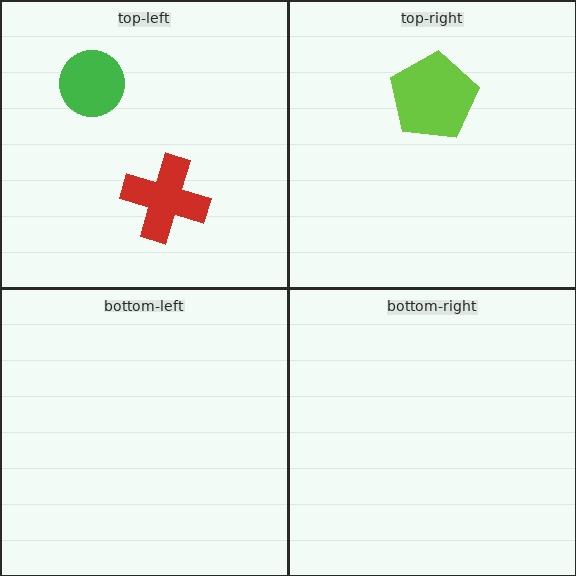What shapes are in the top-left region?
The green circle, the red cross.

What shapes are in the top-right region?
The lime pentagon.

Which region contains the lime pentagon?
The top-right region.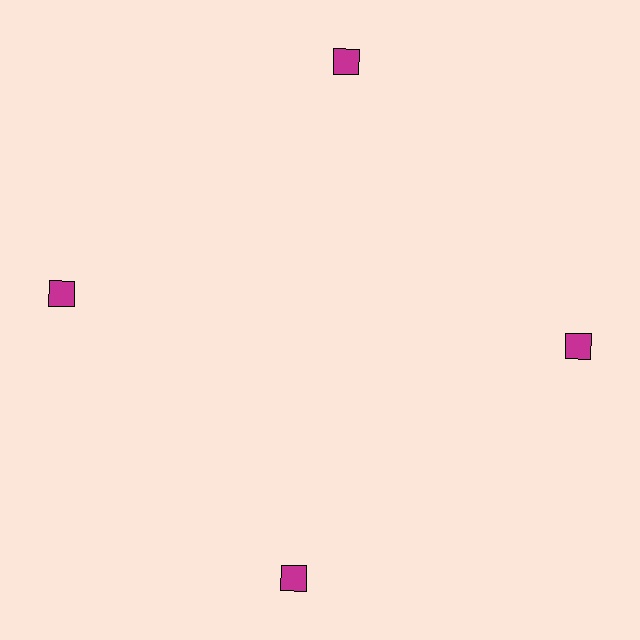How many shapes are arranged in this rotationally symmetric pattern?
There are 4 shapes, arranged in 4 groups of 1.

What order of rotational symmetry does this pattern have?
This pattern has 4-fold rotational symmetry.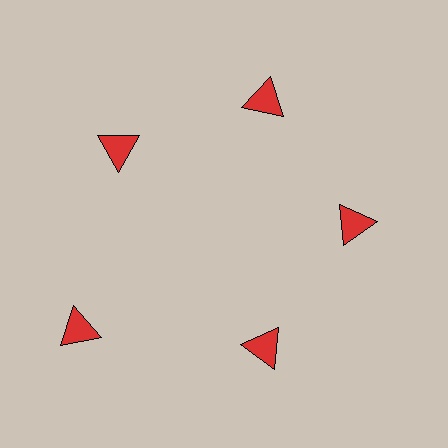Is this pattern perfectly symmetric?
No. The 5 red triangles are arranged in a ring, but one element near the 8 o'clock position is pushed outward from the center, breaking the 5-fold rotational symmetry.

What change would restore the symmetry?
The symmetry would be restored by moving it inward, back onto the ring so that all 5 triangles sit at equal angles and equal distance from the center.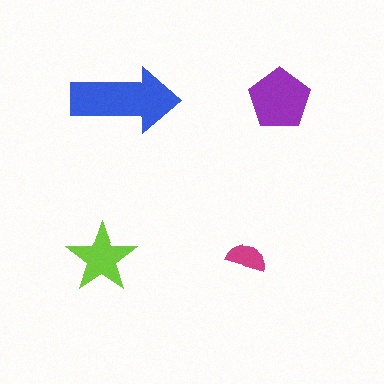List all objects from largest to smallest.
The blue arrow, the purple pentagon, the lime star, the magenta semicircle.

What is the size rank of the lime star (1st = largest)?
3rd.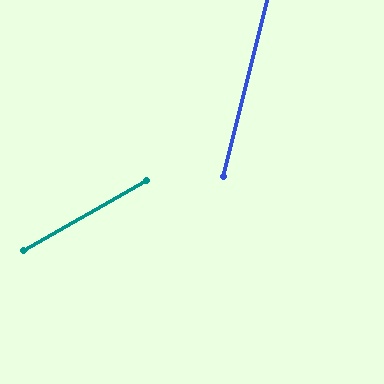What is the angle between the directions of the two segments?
Approximately 46 degrees.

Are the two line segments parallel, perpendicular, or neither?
Neither parallel nor perpendicular — they differ by about 46°.